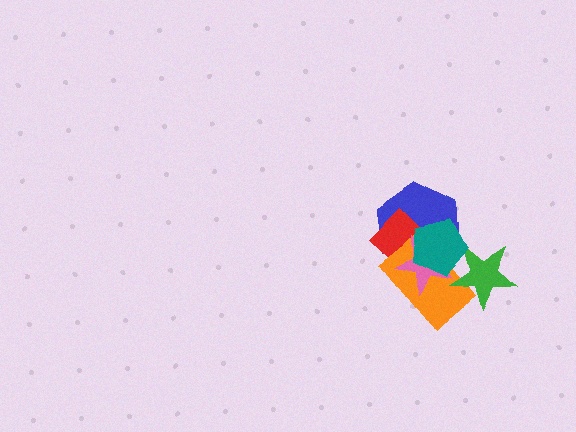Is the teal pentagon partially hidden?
No, no other shape covers it.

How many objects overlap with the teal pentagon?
5 objects overlap with the teal pentagon.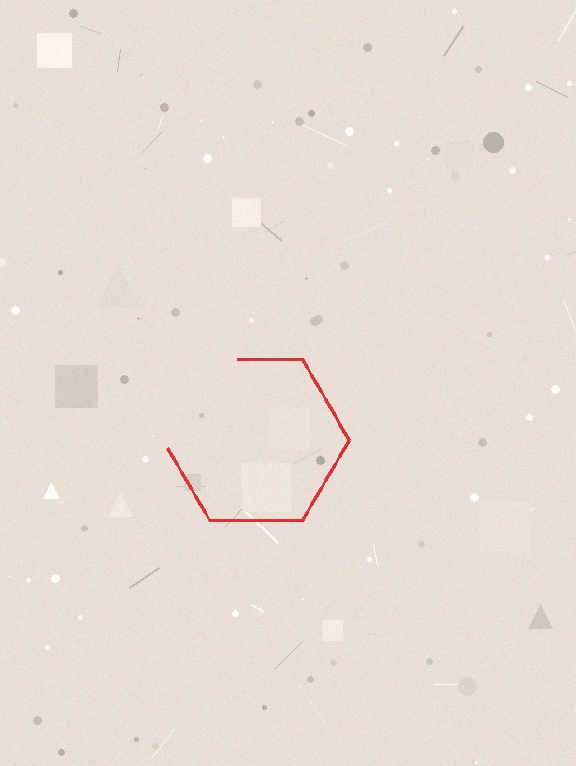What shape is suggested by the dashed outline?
The dashed outline suggests a hexagon.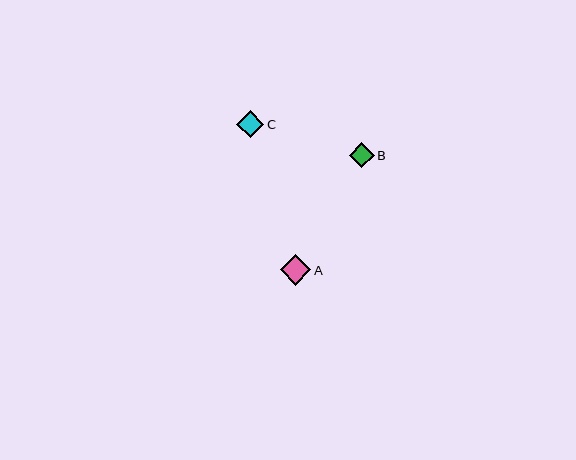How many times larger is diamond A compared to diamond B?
Diamond A is approximately 1.2 times the size of diamond B.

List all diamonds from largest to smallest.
From largest to smallest: A, C, B.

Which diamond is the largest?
Diamond A is the largest with a size of approximately 30 pixels.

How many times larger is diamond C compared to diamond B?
Diamond C is approximately 1.1 times the size of diamond B.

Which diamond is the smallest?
Diamond B is the smallest with a size of approximately 25 pixels.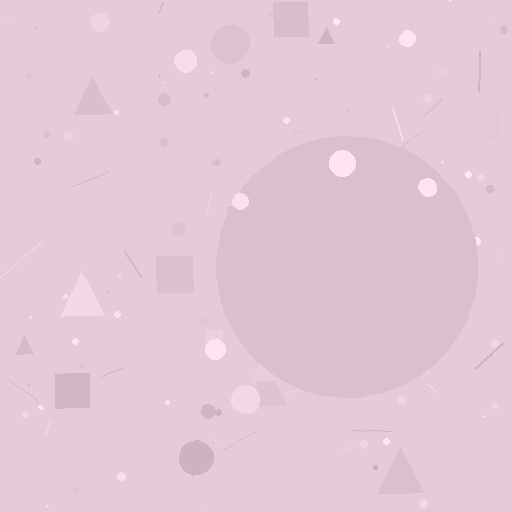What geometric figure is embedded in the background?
A circle is embedded in the background.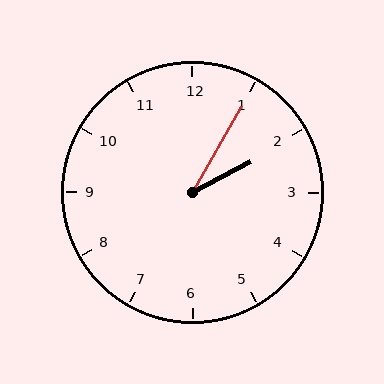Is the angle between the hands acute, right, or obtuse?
It is acute.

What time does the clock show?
2:05.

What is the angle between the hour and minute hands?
Approximately 32 degrees.